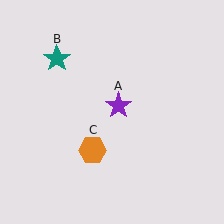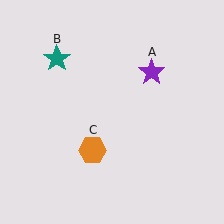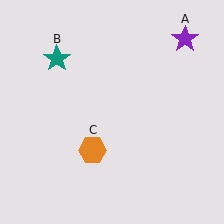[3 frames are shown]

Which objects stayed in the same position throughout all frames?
Teal star (object B) and orange hexagon (object C) remained stationary.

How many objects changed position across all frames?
1 object changed position: purple star (object A).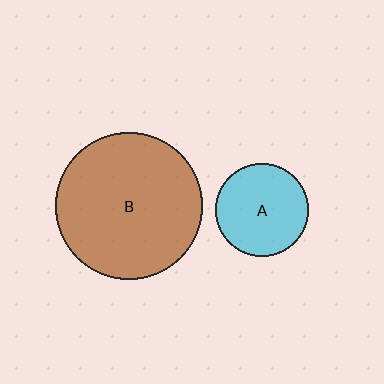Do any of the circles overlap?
No, none of the circles overlap.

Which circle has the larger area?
Circle B (brown).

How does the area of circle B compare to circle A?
Approximately 2.5 times.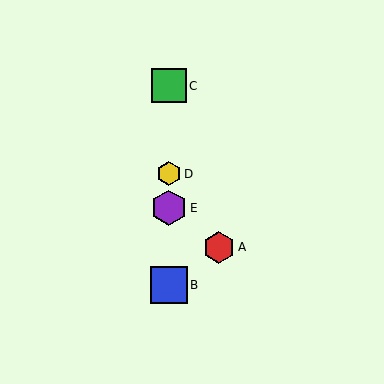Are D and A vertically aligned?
No, D is at x≈169 and A is at x≈219.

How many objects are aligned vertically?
4 objects (B, C, D, E) are aligned vertically.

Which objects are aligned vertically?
Objects B, C, D, E are aligned vertically.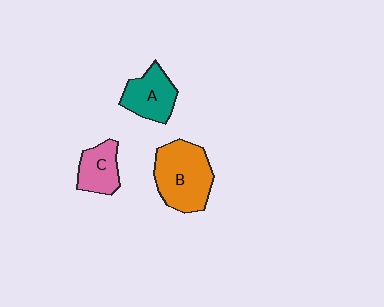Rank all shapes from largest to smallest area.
From largest to smallest: B (orange), A (teal), C (pink).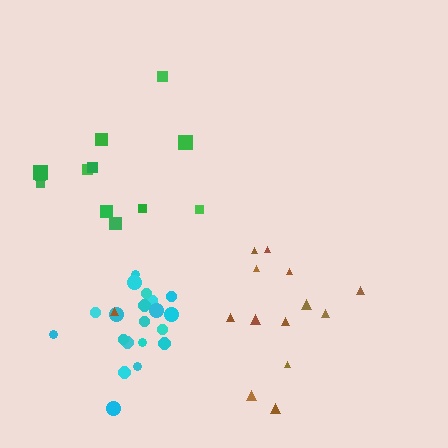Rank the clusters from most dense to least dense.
cyan, brown, green.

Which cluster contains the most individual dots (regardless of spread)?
Cyan (20).